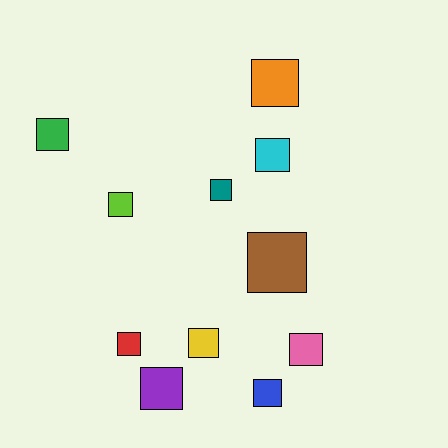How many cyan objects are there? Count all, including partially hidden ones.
There is 1 cyan object.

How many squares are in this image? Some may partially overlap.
There are 11 squares.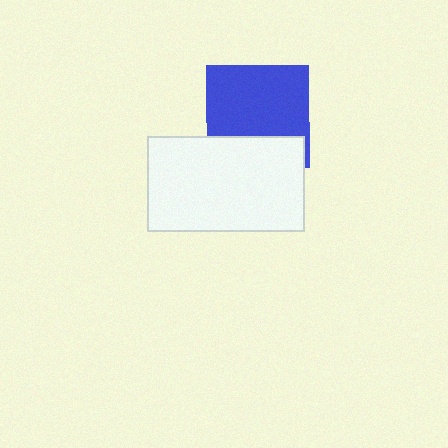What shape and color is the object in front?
The object in front is a white rectangle.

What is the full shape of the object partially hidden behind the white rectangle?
The partially hidden object is a blue square.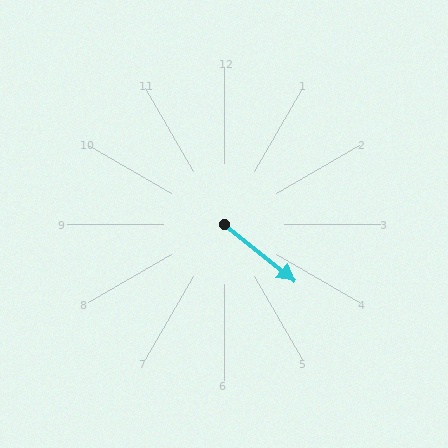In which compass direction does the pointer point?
Southeast.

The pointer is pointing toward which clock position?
Roughly 4 o'clock.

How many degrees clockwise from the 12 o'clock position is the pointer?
Approximately 129 degrees.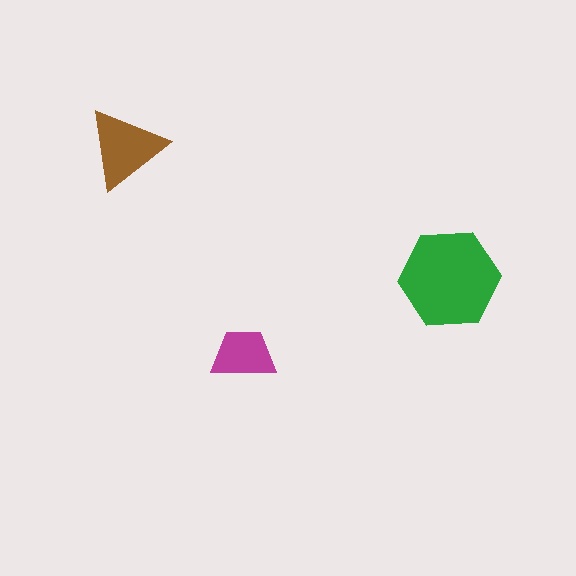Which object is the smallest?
The magenta trapezoid.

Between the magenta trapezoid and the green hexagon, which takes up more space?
The green hexagon.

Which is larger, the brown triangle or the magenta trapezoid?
The brown triangle.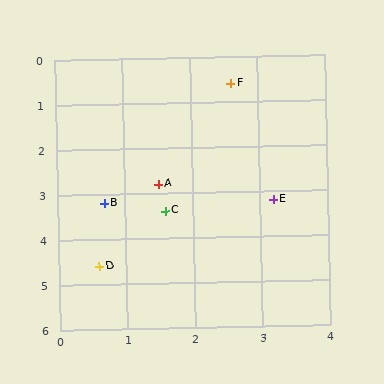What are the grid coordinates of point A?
Point A is at approximately (1.5, 2.8).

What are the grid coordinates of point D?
Point D is at approximately (0.6, 4.6).